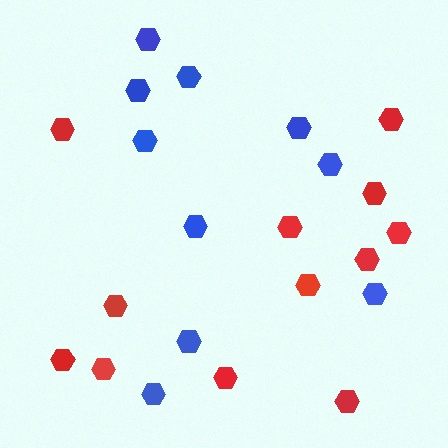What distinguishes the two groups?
There are 2 groups: one group of red hexagons (12) and one group of blue hexagons (10).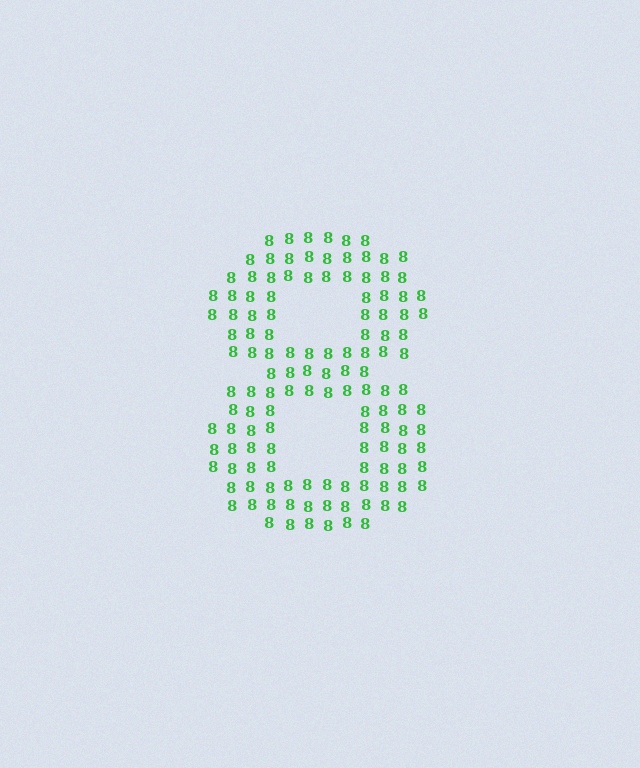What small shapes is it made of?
It is made of small digit 8's.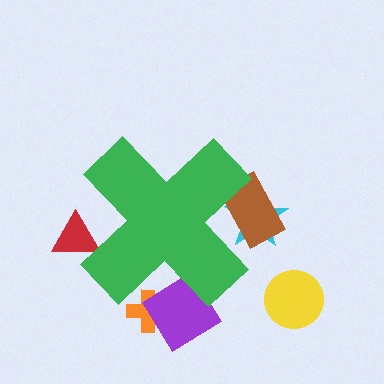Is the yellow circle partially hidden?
No, the yellow circle is fully visible.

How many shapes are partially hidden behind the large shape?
5 shapes are partially hidden.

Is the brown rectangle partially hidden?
Yes, the brown rectangle is partially hidden behind the green cross.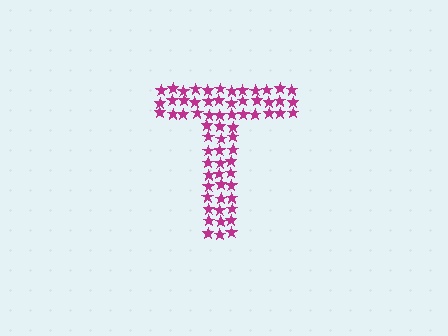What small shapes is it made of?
It is made of small stars.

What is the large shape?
The large shape is the letter T.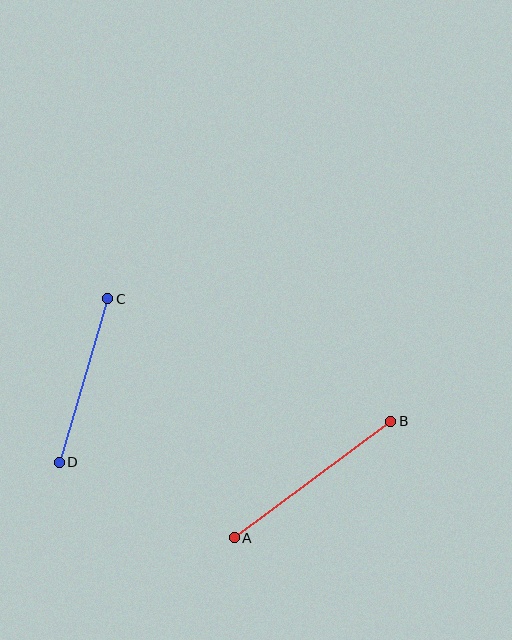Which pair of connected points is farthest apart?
Points A and B are farthest apart.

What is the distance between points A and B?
The distance is approximately 195 pixels.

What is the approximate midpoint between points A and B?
The midpoint is at approximately (313, 479) pixels.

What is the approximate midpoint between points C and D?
The midpoint is at approximately (84, 380) pixels.